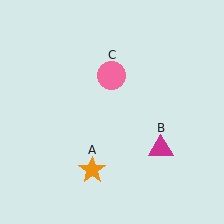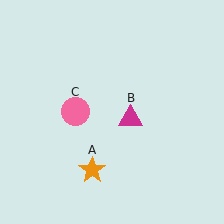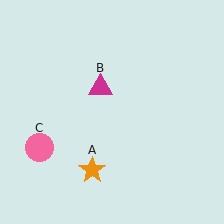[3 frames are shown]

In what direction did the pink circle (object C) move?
The pink circle (object C) moved down and to the left.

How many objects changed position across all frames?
2 objects changed position: magenta triangle (object B), pink circle (object C).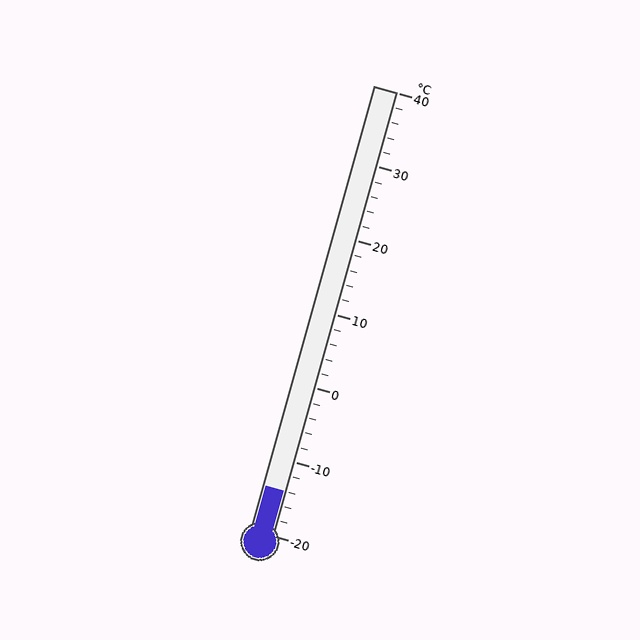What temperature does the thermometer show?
The thermometer shows approximately -14°C.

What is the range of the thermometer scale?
The thermometer scale ranges from -20°C to 40°C.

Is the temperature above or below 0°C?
The temperature is below 0°C.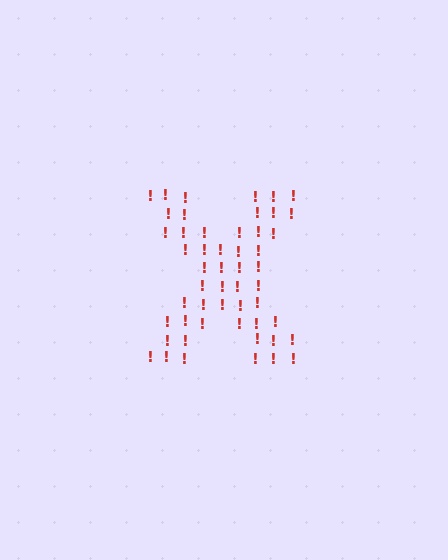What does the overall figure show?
The overall figure shows the letter X.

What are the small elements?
The small elements are exclamation marks.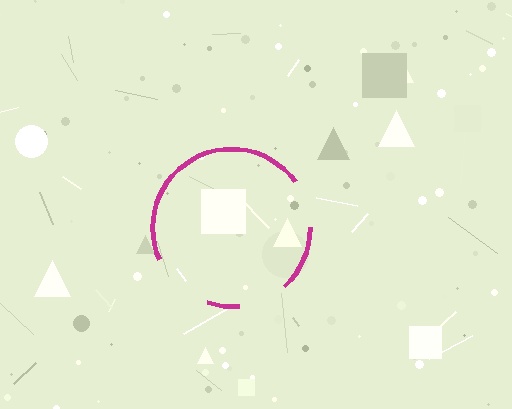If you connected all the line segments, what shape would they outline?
They would outline a circle.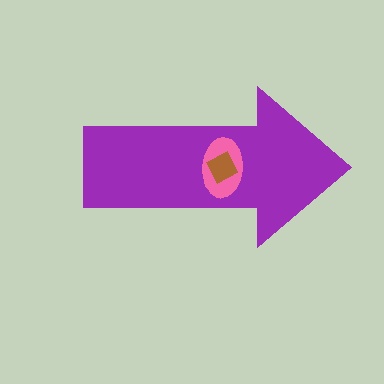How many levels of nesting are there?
3.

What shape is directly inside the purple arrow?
The pink ellipse.